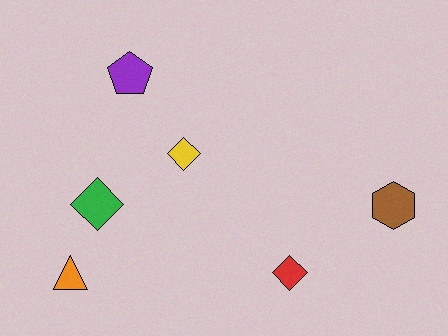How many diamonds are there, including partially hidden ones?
There are 3 diamonds.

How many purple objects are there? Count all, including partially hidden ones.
There is 1 purple object.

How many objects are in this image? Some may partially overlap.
There are 6 objects.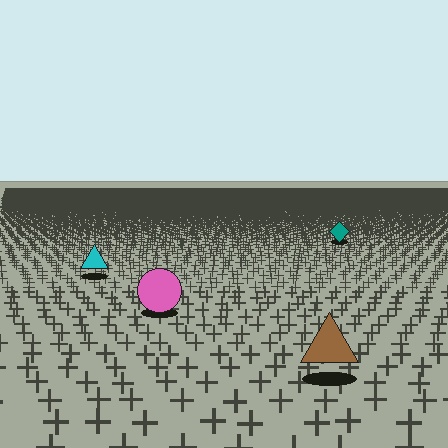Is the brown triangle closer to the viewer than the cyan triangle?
Yes. The brown triangle is closer — you can tell from the texture gradient: the ground texture is coarser near it.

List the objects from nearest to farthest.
From nearest to farthest: the brown triangle, the pink circle, the cyan triangle, the teal diamond.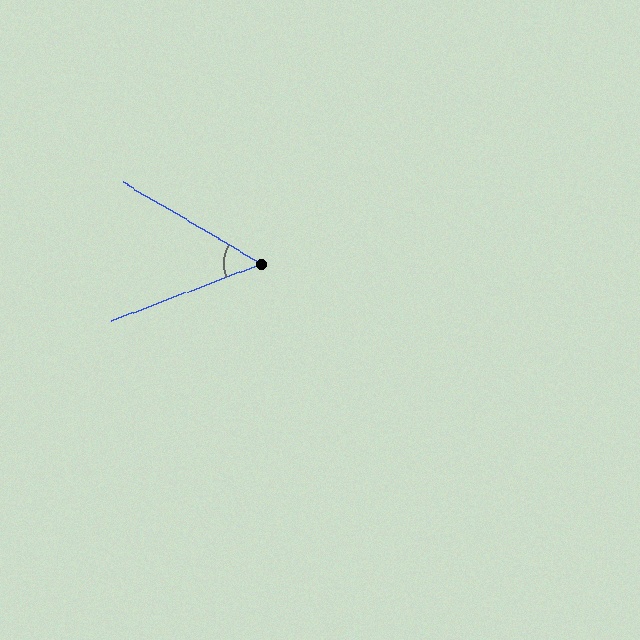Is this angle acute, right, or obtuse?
It is acute.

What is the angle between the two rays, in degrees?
Approximately 51 degrees.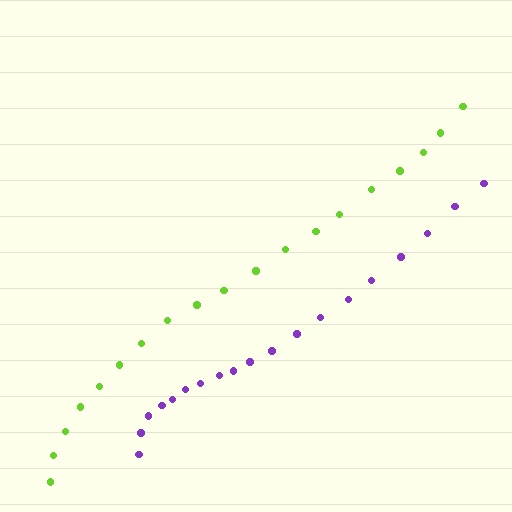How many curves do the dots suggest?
There are 2 distinct paths.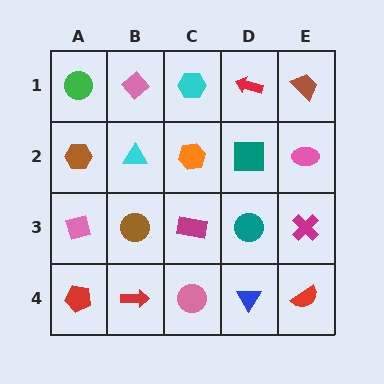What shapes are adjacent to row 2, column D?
A red arrow (row 1, column D), a teal circle (row 3, column D), an orange hexagon (row 2, column C), a pink ellipse (row 2, column E).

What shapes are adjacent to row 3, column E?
A pink ellipse (row 2, column E), a red semicircle (row 4, column E), a teal circle (row 3, column D).